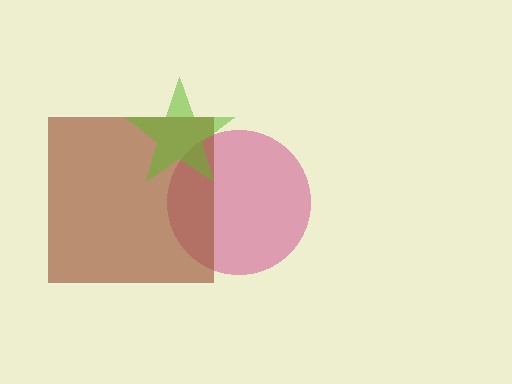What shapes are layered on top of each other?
The layered shapes are: a magenta circle, a brown square, a lime star.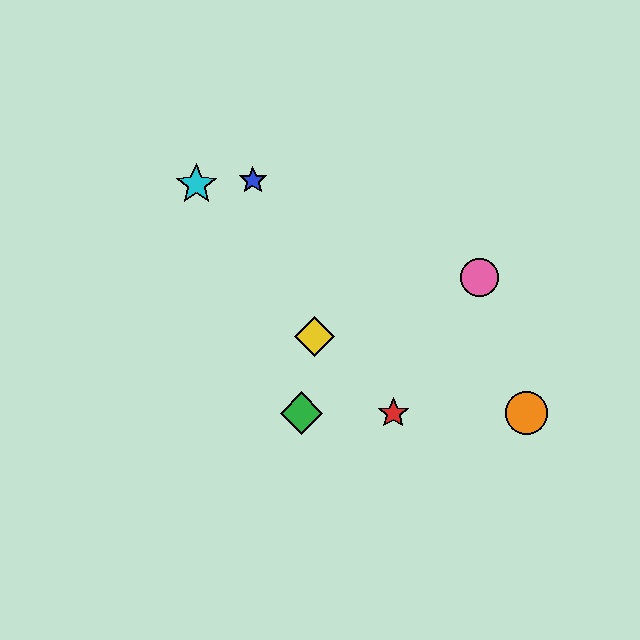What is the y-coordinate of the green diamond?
The green diamond is at y≈413.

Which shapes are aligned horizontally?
The red star, the green diamond, the purple star, the orange circle are aligned horizontally.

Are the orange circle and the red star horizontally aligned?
Yes, both are at y≈413.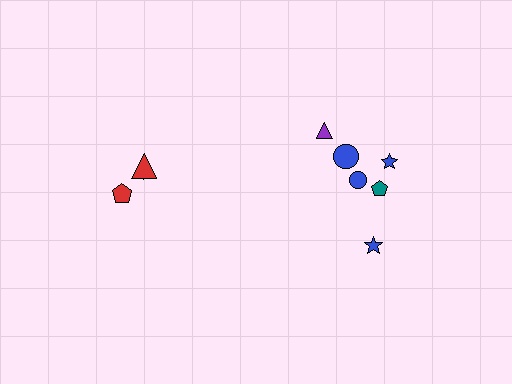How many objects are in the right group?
There are 6 objects.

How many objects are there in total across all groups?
There are 9 objects.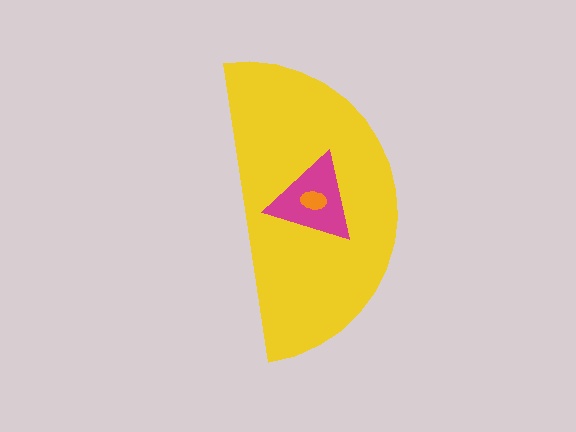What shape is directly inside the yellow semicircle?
The magenta triangle.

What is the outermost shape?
The yellow semicircle.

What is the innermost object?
The orange ellipse.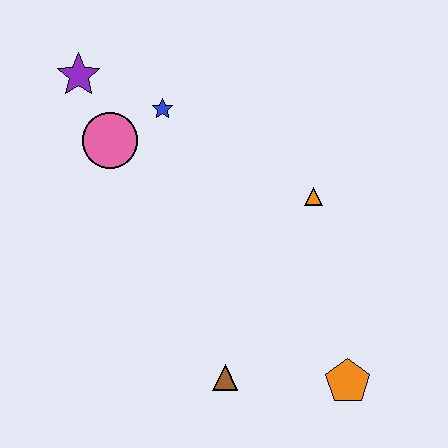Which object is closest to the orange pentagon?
The brown triangle is closest to the orange pentagon.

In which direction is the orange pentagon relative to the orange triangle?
The orange pentagon is below the orange triangle.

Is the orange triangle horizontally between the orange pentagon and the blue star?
Yes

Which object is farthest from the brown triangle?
The purple star is farthest from the brown triangle.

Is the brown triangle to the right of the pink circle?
Yes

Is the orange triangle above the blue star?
No